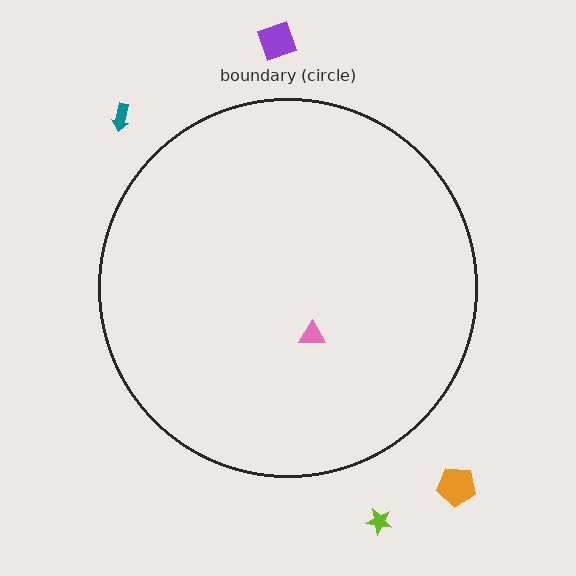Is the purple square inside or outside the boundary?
Outside.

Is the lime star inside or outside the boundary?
Outside.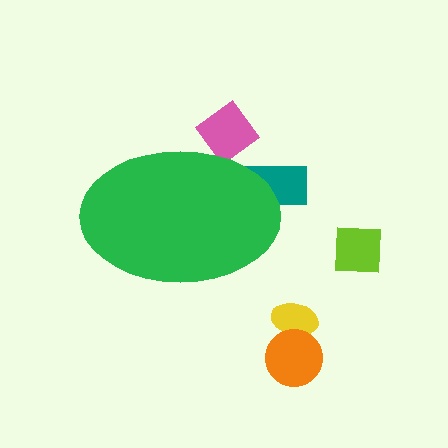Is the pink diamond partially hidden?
Yes, the pink diamond is partially hidden behind the green ellipse.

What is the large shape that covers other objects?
A green ellipse.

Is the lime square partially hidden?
No, the lime square is fully visible.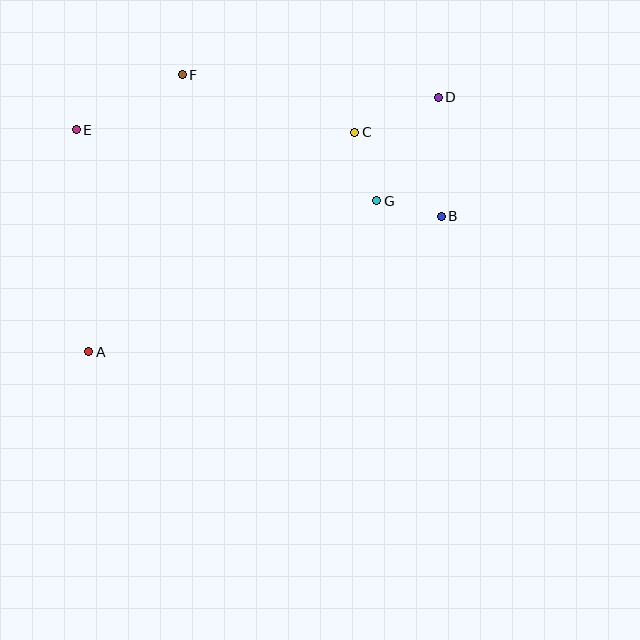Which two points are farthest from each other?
Points A and D are farthest from each other.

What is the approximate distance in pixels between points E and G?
The distance between E and G is approximately 309 pixels.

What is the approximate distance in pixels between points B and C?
The distance between B and C is approximately 120 pixels.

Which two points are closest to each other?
Points B and G are closest to each other.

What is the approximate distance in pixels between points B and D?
The distance between B and D is approximately 119 pixels.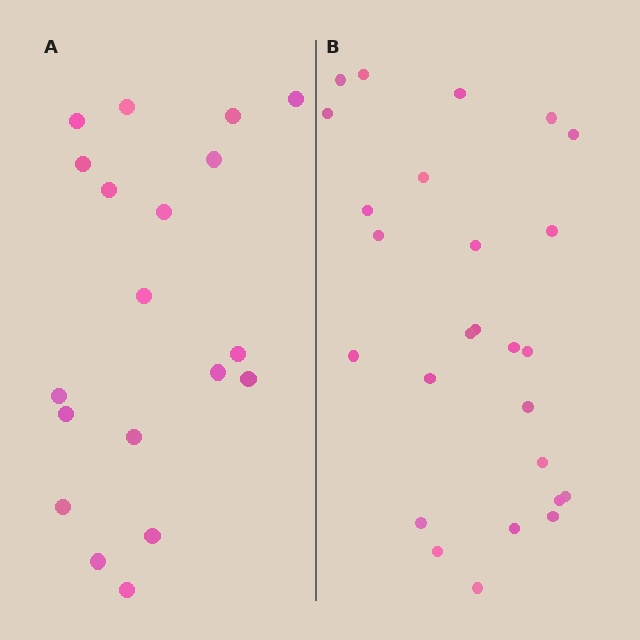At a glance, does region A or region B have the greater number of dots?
Region B (the right region) has more dots.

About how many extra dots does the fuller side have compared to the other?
Region B has roughly 8 or so more dots than region A.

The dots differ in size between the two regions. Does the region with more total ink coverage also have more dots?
No. Region A has more total ink coverage because its dots are larger, but region B actually contains more individual dots. Total area can be misleading — the number of items is what matters here.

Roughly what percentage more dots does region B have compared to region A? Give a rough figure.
About 35% more.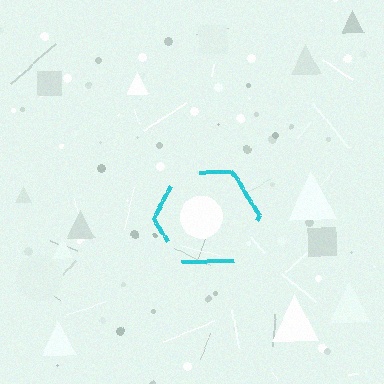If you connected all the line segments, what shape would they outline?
They would outline a hexagon.